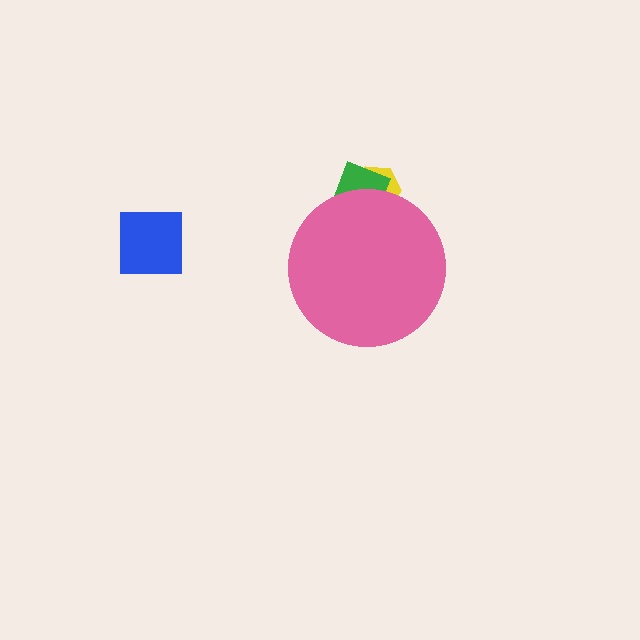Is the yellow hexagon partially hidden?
Yes, the yellow hexagon is partially hidden behind the pink circle.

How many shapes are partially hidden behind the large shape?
2 shapes are partially hidden.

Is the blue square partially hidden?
No, the blue square is fully visible.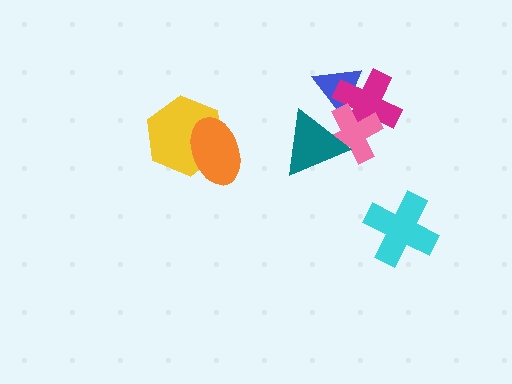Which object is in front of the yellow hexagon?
The orange ellipse is in front of the yellow hexagon.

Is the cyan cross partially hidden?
No, no other shape covers it.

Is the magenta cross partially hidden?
Yes, it is partially covered by another shape.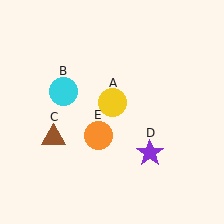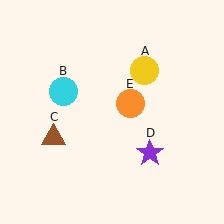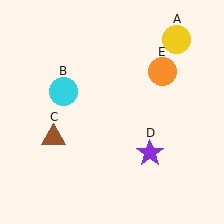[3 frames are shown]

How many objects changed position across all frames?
2 objects changed position: yellow circle (object A), orange circle (object E).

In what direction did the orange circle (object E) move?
The orange circle (object E) moved up and to the right.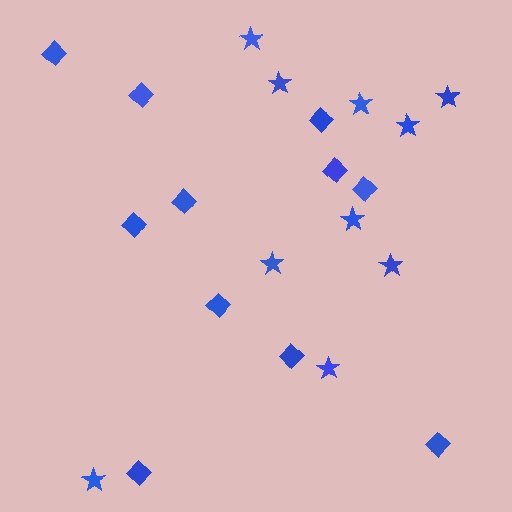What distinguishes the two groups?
There are 2 groups: one group of diamonds (11) and one group of stars (10).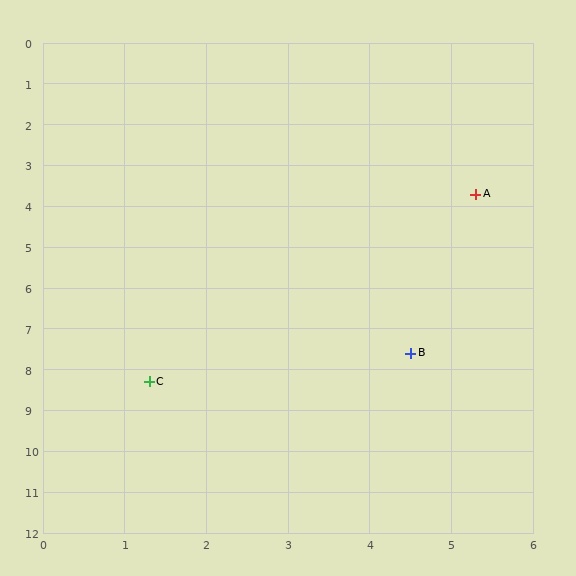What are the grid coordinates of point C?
Point C is at approximately (1.3, 8.3).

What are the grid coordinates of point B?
Point B is at approximately (4.5, 7.6).